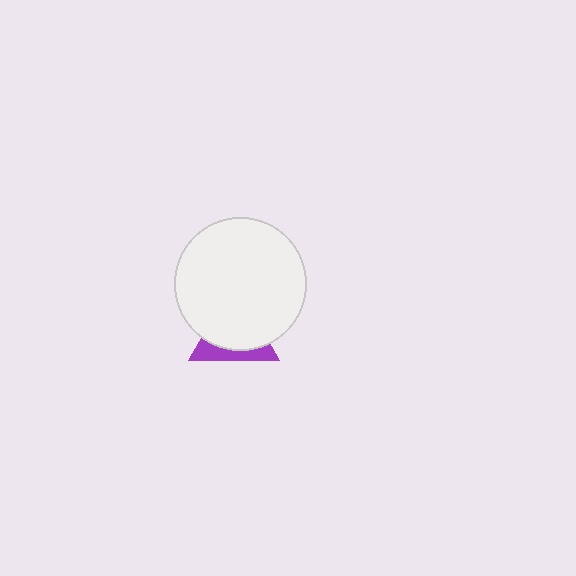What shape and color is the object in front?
The object in front is a white circle.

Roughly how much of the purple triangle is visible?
A small part of it is visible (roughly 32%).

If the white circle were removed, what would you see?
You would see the complete purple triangle.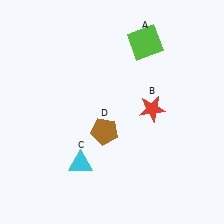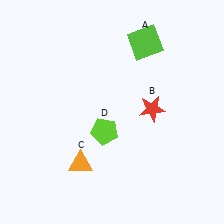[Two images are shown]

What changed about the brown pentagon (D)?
In Image 1, D is brown. In Image 2, it changed to lime.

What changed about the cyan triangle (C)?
In Image 1, C is cyan. In Image 2, it changed to orange.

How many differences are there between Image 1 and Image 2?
There are 2 differences between the two images.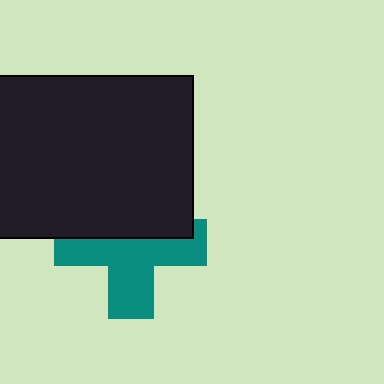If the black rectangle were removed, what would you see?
You would see the complete teal cross.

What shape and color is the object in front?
The object in front is a black rectangle.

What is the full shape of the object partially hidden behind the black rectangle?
The partially hidden object is a teal cross.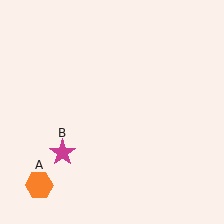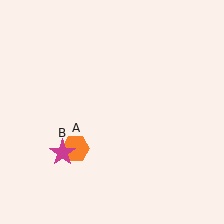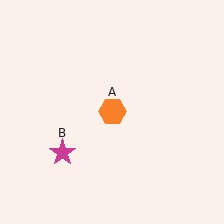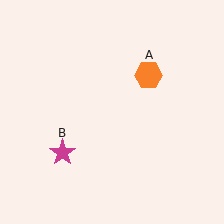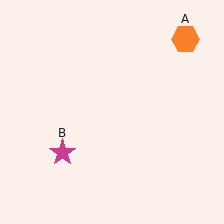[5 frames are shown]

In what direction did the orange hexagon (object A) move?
The orange hexagon (object A) moved up and to the right.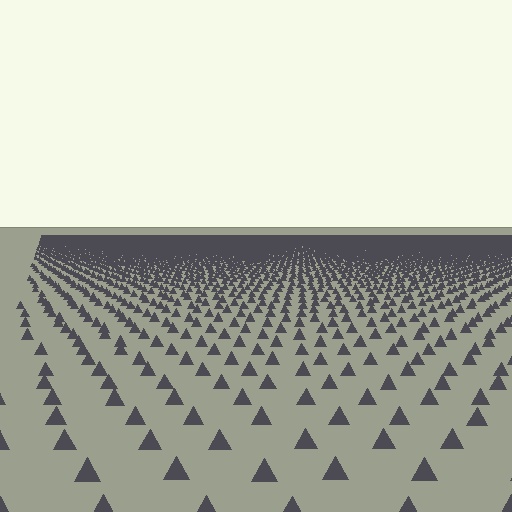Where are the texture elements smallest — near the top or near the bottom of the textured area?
Near the top.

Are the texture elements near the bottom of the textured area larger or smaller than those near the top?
Larger. Near the bottom, elements are closer to the viewer and appear at a bigger on-screen size.